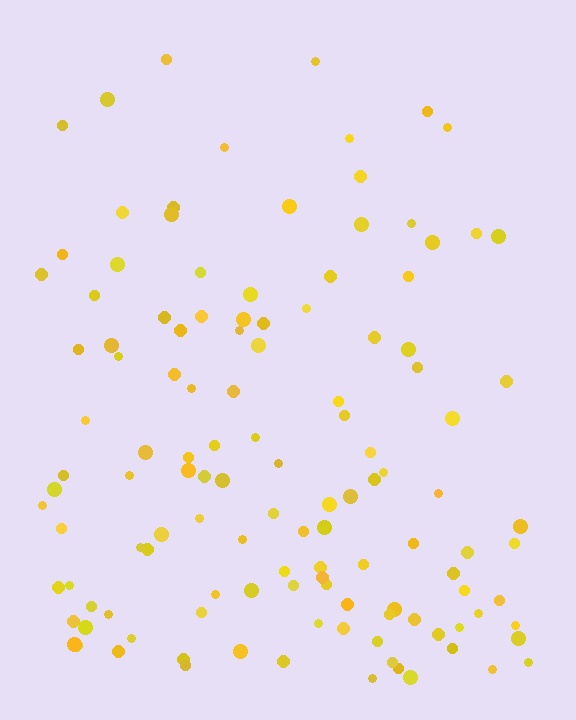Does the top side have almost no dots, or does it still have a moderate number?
Still a moderate number, just noticeably fewer than the bottom.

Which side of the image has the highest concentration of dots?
The bottom.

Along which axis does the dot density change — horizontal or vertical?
Vertical.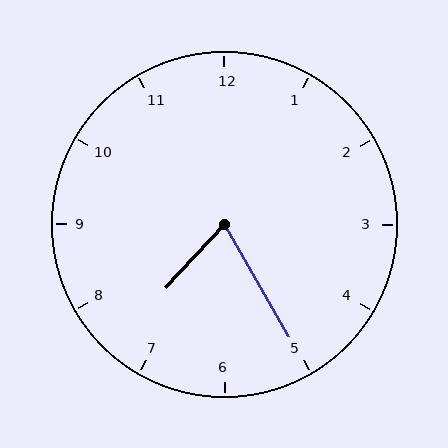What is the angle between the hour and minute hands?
Approximately 72 degrees.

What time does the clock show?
7:25.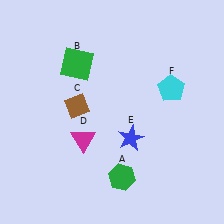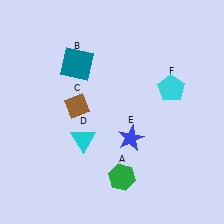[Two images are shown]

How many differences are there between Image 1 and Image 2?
There are 2 differences between the two images.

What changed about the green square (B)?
In Image 1, B is green. In Image 2, it changed to teal.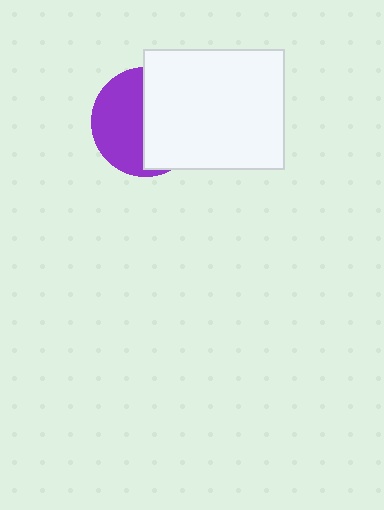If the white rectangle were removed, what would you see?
You would see the complete purple circle.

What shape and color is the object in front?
The object in front is a white rectangle.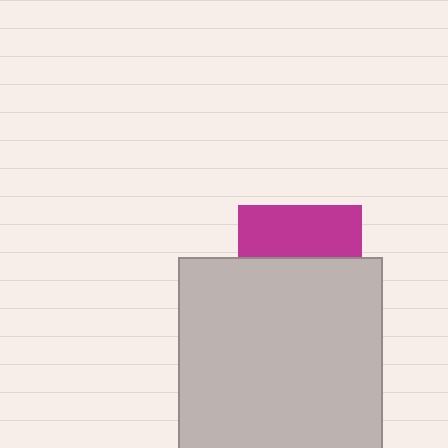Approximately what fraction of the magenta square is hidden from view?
Roughly 58% of the magenta square is hidden behind the light gray square.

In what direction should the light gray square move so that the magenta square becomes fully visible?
The light gray square should move down. That is the shortest direction to clear the overlap and leave the magenta square fully visible.